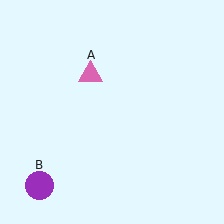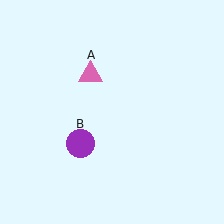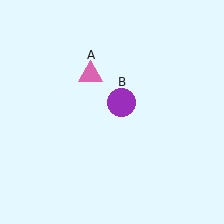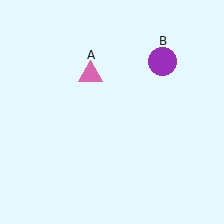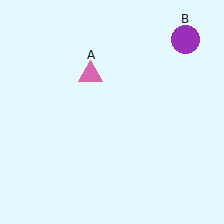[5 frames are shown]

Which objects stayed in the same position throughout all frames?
Pink triangle (object A) remained stationary.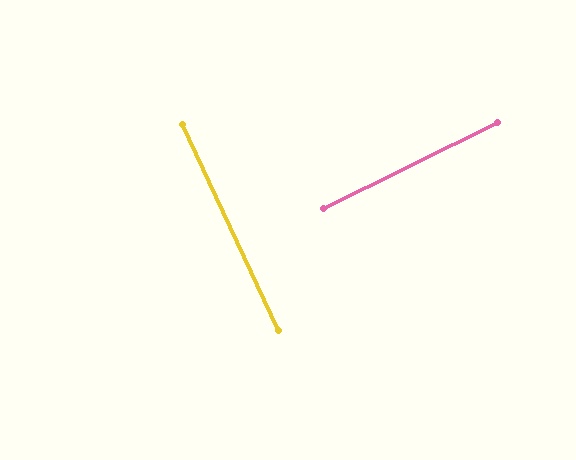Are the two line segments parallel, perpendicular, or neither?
Perpendicular — they meet at approximately 88°.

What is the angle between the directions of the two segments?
Approximately 88 degrees.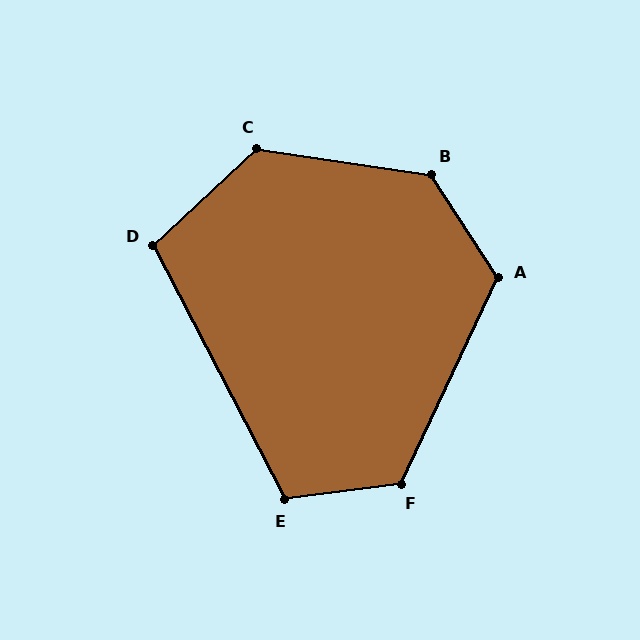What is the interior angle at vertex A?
Approximately 122 degrees (obtuse).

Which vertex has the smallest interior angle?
D, at approximately 106 degrees.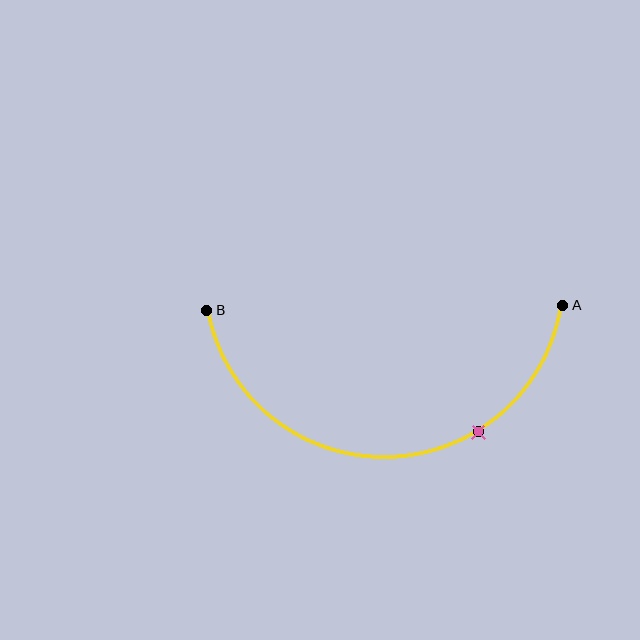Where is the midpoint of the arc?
The arc midpoint is the point on the curve farthest from the straight line joining A and B. It sits below that line.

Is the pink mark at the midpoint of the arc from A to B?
No. The pink mark lies on the arc but is closer to endpoint A. The arc midpoint would be at the point on the curve equidistant along the arc from both A and B.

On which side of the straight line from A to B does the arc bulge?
The arc bulges below the straight line connecting A and B.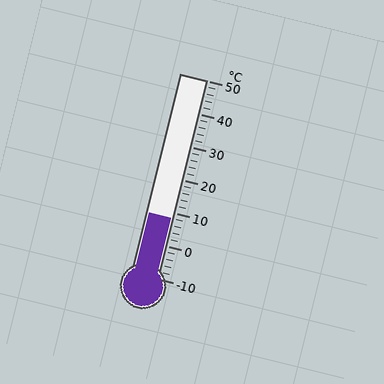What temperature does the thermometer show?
The thermometer shows approximately 8°C.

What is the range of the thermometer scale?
The thermometer scale ranges from -10°C to 50°C.